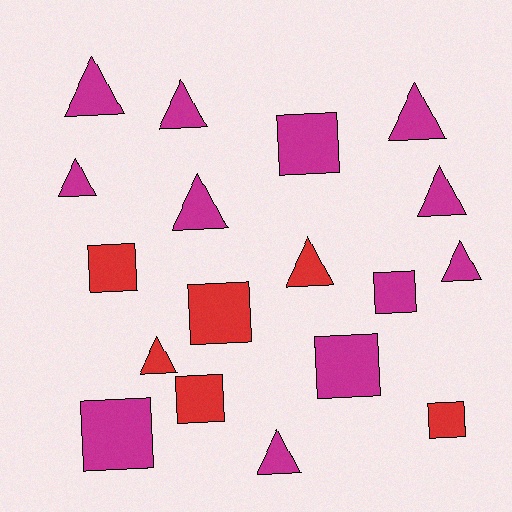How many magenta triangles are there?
There are 8 magenta triangles.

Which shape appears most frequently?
Triangle, with 10 objects.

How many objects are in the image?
There are 18 objects.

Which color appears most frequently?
Magenta, with 12 objects.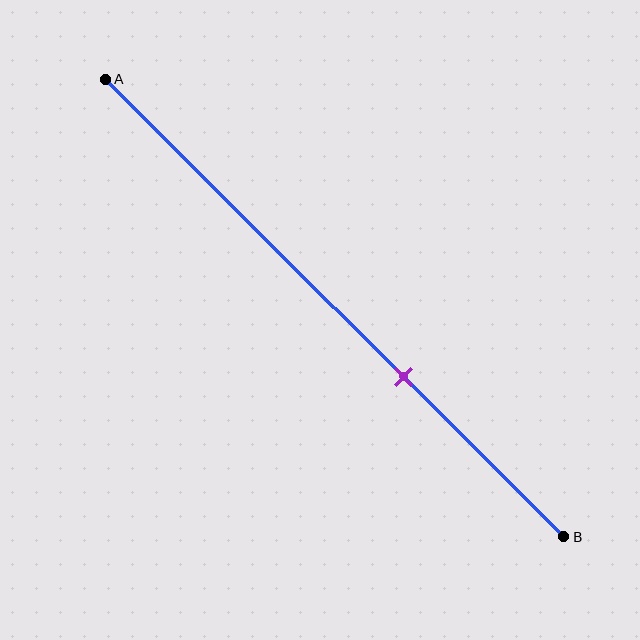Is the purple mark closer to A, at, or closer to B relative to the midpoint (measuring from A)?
The purple mark is closer to point B than the midpoint of segment AB.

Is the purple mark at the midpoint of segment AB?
No, the mark is at about 65% from A, not at the 50% midpoint.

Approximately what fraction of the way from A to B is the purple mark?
The purple mark is approximately 65% of the way from A to B.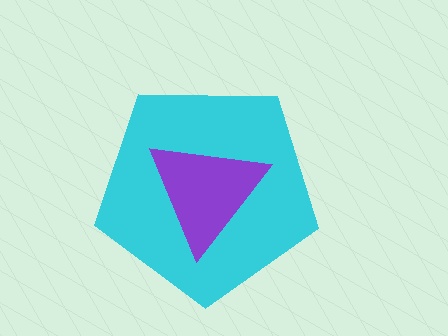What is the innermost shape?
The purple triangle.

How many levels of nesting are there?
2.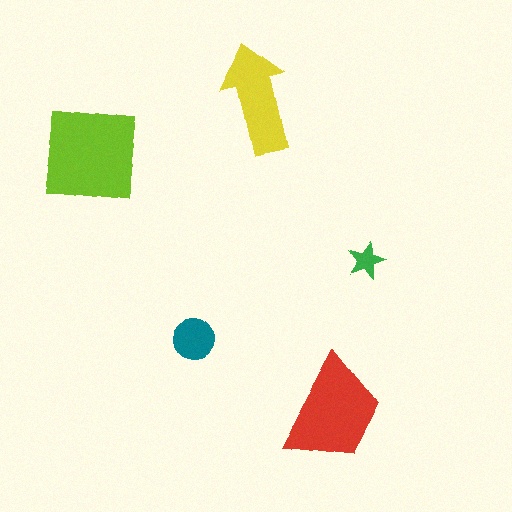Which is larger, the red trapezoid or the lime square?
The lime square.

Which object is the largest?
The lime square.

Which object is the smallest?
The green star.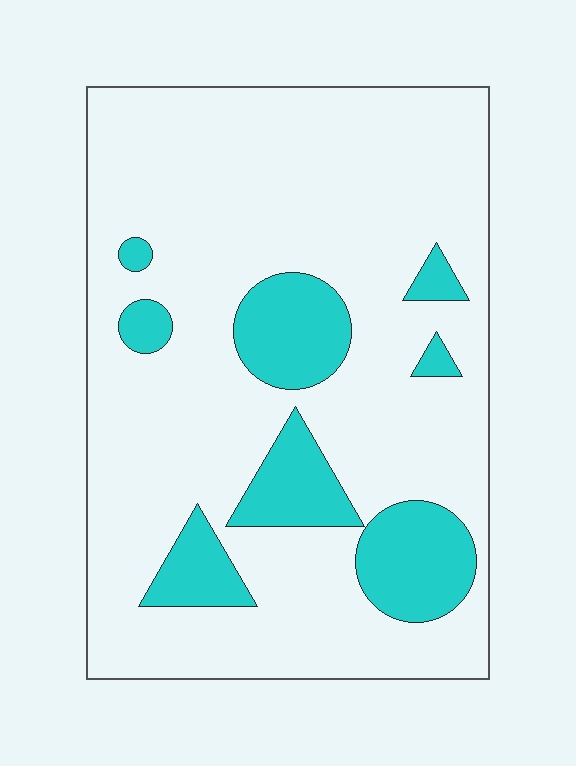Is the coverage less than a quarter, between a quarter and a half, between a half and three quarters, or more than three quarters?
Less than a quarter.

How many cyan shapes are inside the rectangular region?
8.